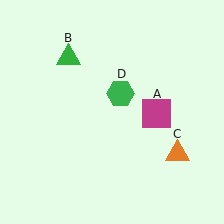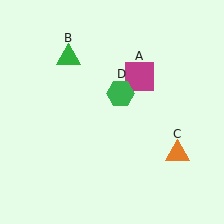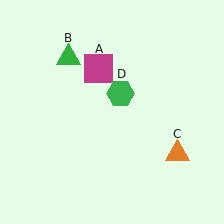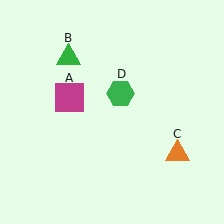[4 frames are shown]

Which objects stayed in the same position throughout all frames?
Green triangle (object B) and orange triangle (object C) and green hexagon (object D) remained stationary.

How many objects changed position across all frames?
1 object changed position: magenta square (object A).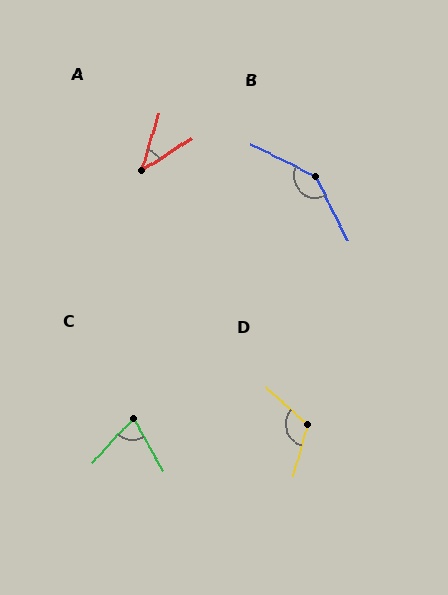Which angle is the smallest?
A, at approximately 41 degrees.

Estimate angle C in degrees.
Approximately 72 degrees.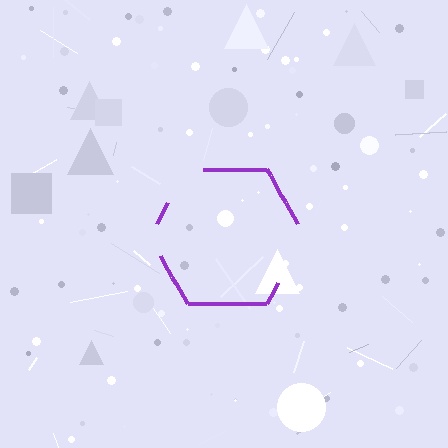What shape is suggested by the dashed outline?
The dashed outline suggests a hexagon.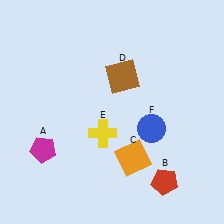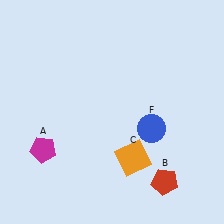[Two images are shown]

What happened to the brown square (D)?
The brown square (D) was removed in Image 2. It was in the top-right area of Image 1.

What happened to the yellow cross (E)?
The yellow cross (E) was removed in Image 2. It was in the bottom-left area of Image 1.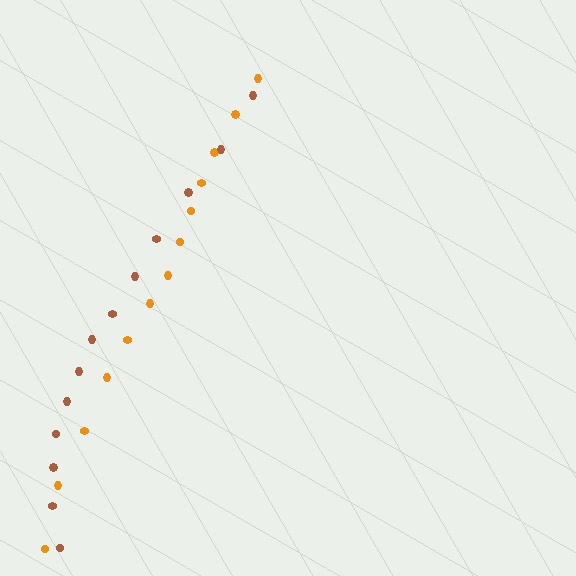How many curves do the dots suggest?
There are 2 distinct paths.